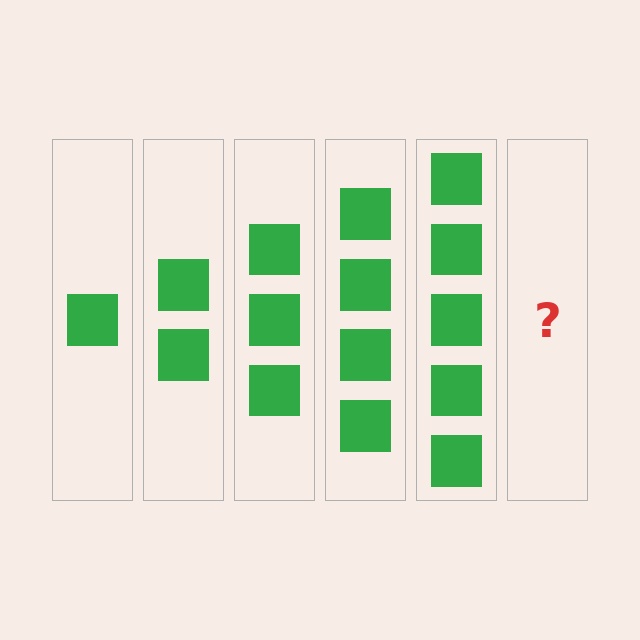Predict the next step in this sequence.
The next step is 6 squares.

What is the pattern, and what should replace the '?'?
The pattern is that each step adds one more square. The '?' should be 6 squares.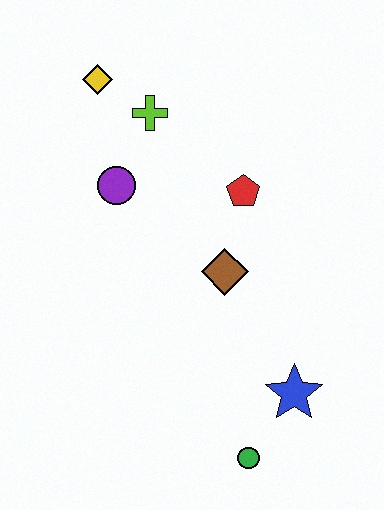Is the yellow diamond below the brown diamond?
No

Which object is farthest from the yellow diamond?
The green circle is farthest from the yellow diamond.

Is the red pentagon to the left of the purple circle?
No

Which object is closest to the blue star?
The green circle is closest to the blue star.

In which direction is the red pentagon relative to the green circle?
The red pentagon is above the green circle.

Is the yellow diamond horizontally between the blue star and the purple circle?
No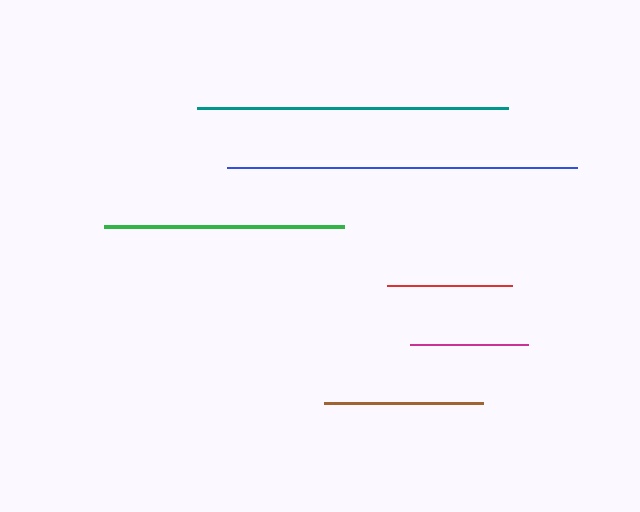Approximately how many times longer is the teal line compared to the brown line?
The teal line is approximately 2.0 times the length of the brown line.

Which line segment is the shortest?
The magenta line is the shortest at approximately 118 pixels.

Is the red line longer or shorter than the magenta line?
The red line is longer than the magenta line.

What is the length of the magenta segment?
The magenta segment is approximately 118 pixels long.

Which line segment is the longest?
The blue line is the longest at approximately 350 pixels.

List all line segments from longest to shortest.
From longest to shortest: blue, teal, green, brown, red, magenta.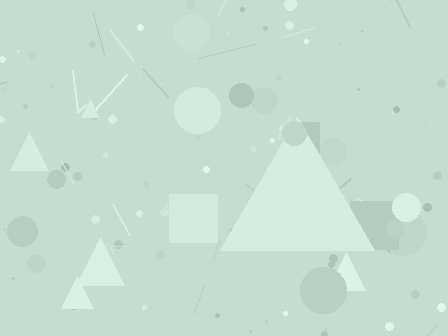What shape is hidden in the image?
A triangle is hidden in the image.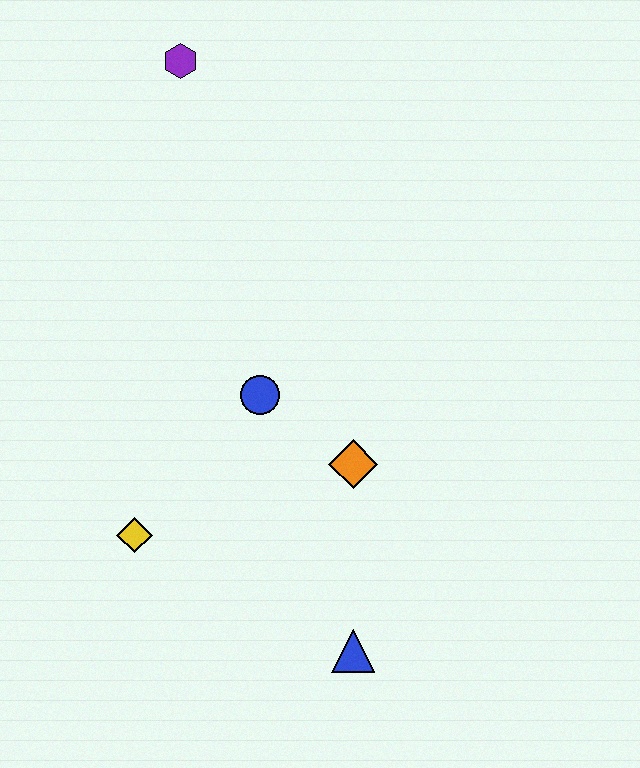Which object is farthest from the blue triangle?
The purple hexagon is farthest from the blue triangle.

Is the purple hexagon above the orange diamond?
Yes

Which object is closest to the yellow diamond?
The blue circle is closest to the yellow diamond.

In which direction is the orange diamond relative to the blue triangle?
The orange diamond is above the blue triangle.